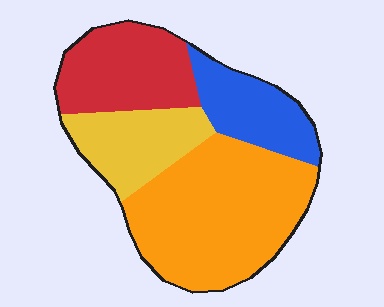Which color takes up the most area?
Orange, at roughly 45%.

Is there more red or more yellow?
Red.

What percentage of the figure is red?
Red covers 22% of the figure.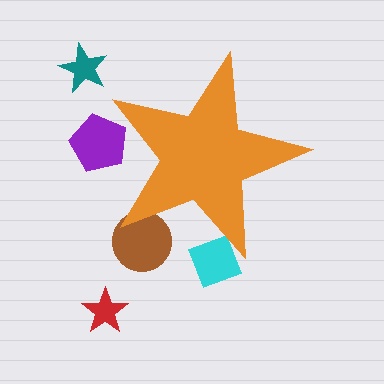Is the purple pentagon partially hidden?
Yes, the purple pentagon is partially hidden behind the orange star.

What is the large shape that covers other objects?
An orange star.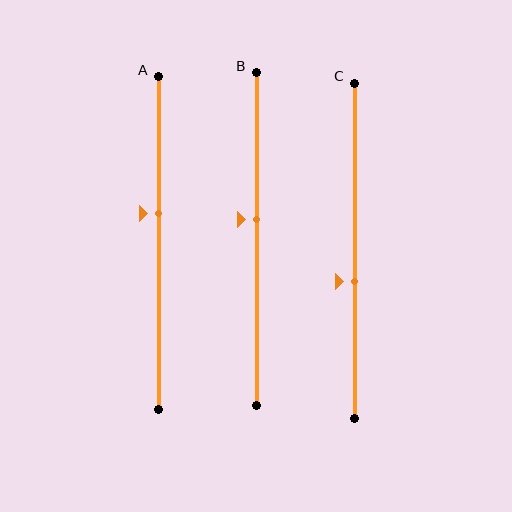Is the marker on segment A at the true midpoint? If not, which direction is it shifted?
No, the marker on segment A is shifted upward by about 9% of the segment length.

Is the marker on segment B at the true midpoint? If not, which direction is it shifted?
No, the marker on segment B is shifted upward by about 6% of the segment length.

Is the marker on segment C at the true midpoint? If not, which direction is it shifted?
No, the marker on segment C is shifted downward by about 9% of the segment length.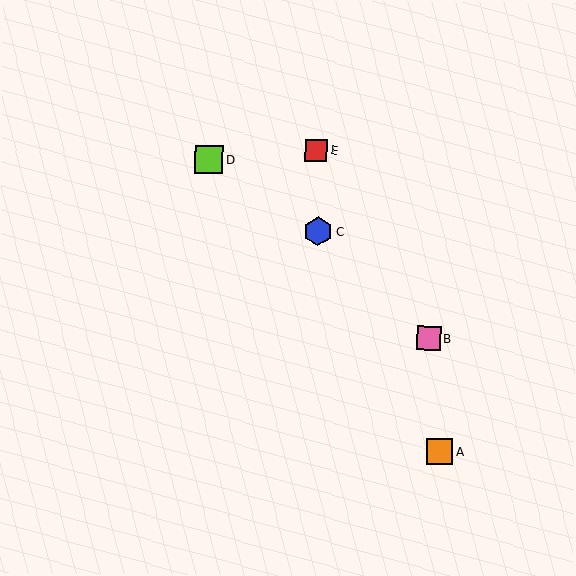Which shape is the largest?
The blue hexagon (labeled C) is the largest.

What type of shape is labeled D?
Shape D is a lime square.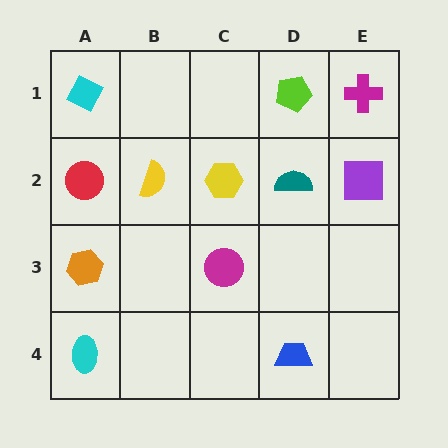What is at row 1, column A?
A cyan diamond.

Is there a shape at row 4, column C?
No, that cell is empty.